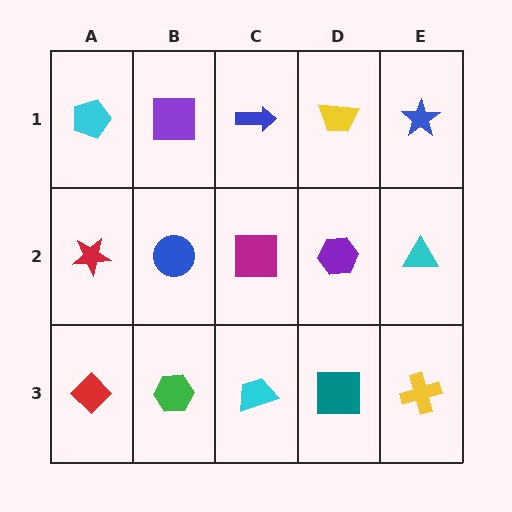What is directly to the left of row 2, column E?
A purple hexagon.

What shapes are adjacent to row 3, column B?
A blue circle (row 2, column B), a red diamond (row 3, column A), a cyan trapezoid (row 3, column C).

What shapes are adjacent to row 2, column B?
A purple square (row 1, column B), a green hexagon (row 3, column B), a red star (row 2, column A), a magenta square (row 2, column C).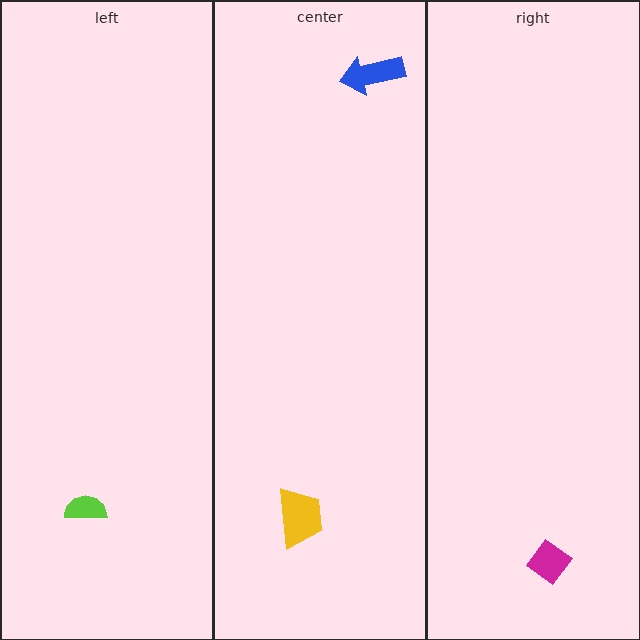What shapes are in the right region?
The magenta diamond.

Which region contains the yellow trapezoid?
The center region.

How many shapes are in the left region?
1.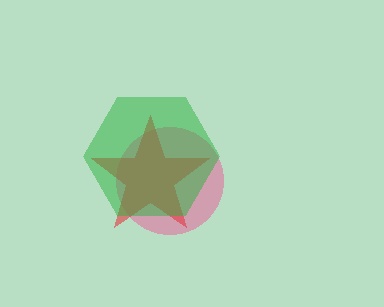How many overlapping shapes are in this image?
There are 3 overlapping shapes in the image.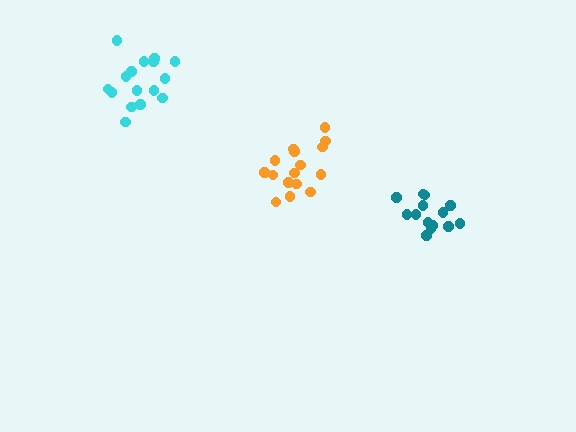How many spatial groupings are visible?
There are 3 spatial groupings.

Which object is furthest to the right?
The teal cluster is rightmost.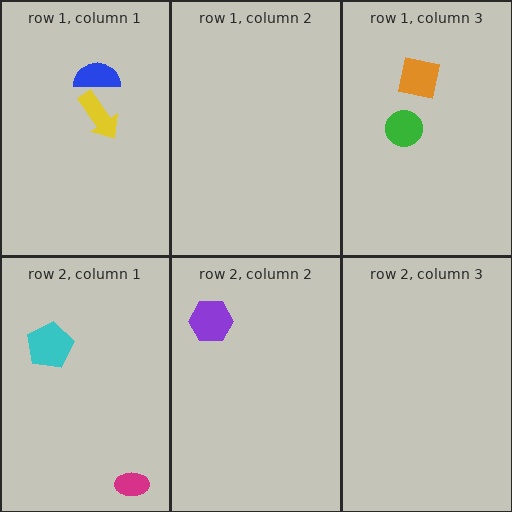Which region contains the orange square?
The row 1, column 3 region.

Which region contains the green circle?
The row 1, column 3 region.